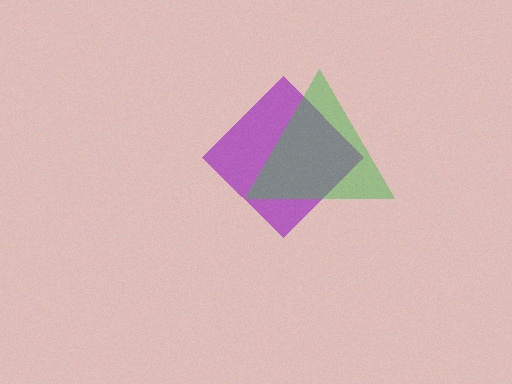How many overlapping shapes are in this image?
There are 2 overlapping shapes in the image.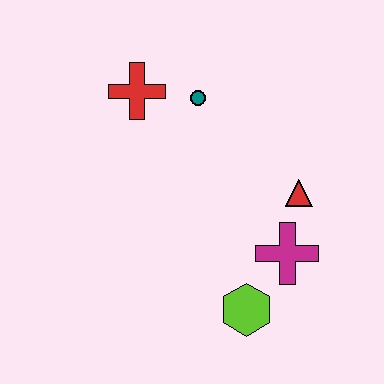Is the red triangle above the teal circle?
No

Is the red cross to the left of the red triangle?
Yes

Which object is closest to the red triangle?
The magenta cross is closest to the red triangle.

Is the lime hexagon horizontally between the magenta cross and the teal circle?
Yes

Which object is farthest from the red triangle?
The red cross is farthest from the red triangle.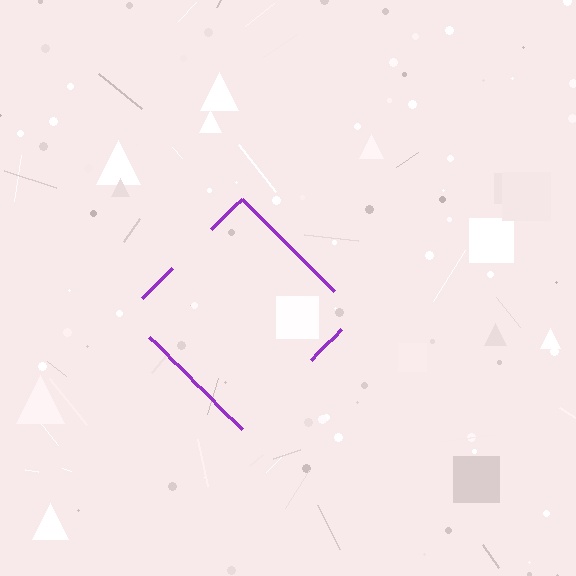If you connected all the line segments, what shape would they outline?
They would outline a diamond.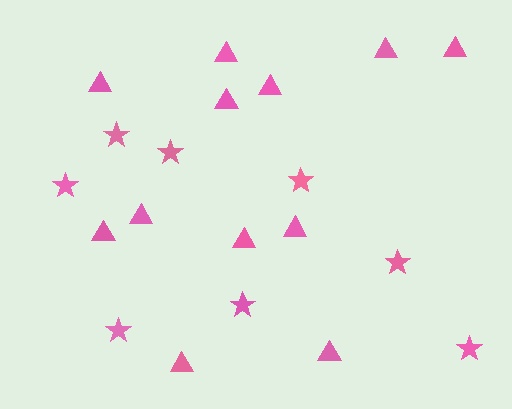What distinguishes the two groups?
There are 2 groups: one group of stars (8) and one group of triangles (12).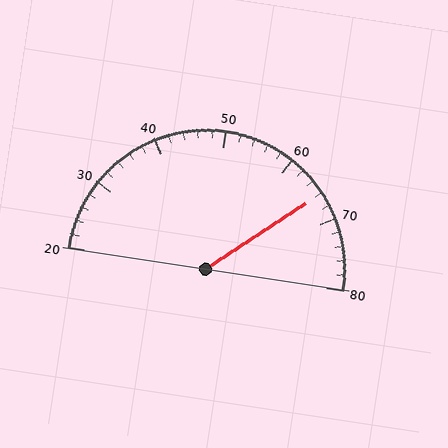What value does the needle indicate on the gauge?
The needle indicates approximately 66.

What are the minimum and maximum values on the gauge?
The gauge ranges from 20 to 80.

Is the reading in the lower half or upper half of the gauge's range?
The reading is in the upper half of the range (20 to 80).